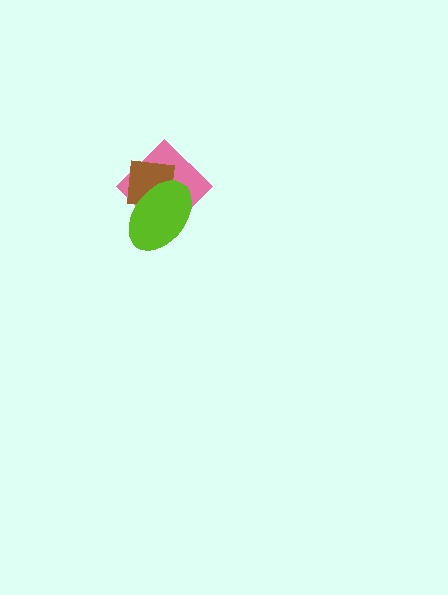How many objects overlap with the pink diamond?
2 objects overlap with the pink diamond.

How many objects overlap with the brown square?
2 objects overlap with the brown square.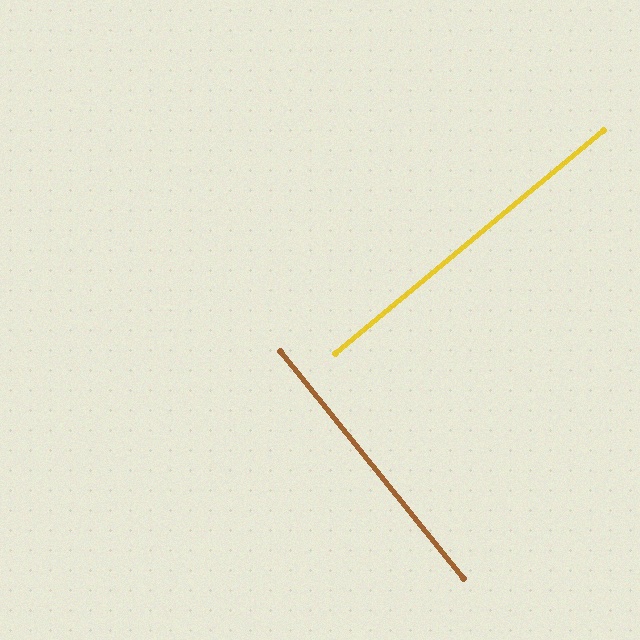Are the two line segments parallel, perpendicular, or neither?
Perpendicular — they meet at approximately 89°.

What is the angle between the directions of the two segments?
Approximately 89 degrees.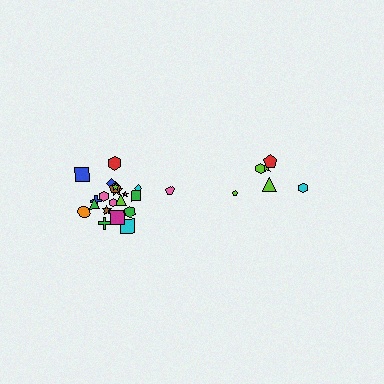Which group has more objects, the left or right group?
The left group.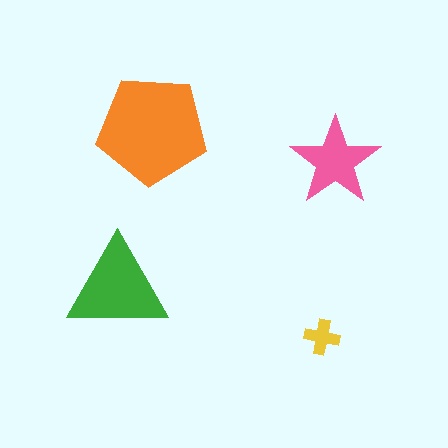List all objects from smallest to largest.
The yellow cross, the pink star, the green triangle, the orange pentagon.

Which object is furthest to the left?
The green triangle is leftmost.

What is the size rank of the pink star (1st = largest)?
3rd.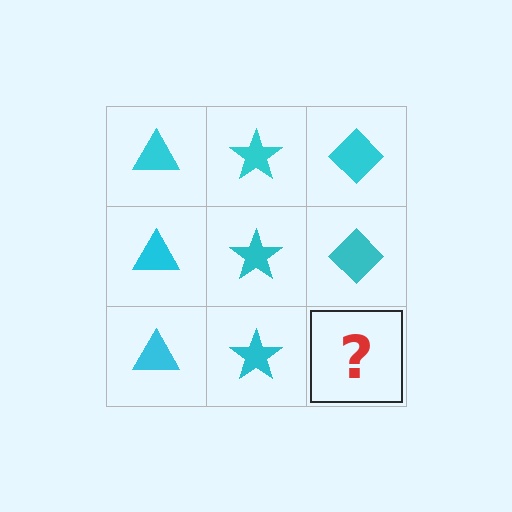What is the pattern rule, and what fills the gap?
The rule is that each column has a consistent shape. The gap should be filled with a cyan diamond.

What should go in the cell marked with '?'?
The missing cell should contain a cyan diamond.